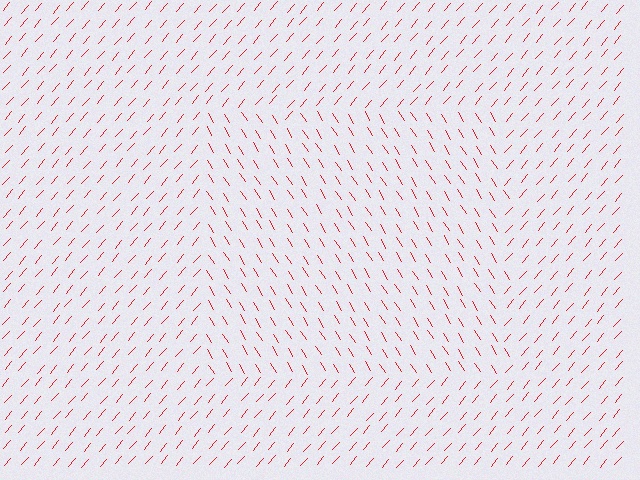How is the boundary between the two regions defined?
The boundary is defined purely by a change in line orientation (approximately 73 degrees difference). All lines are the same color and thickness.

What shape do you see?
I see a rectangle.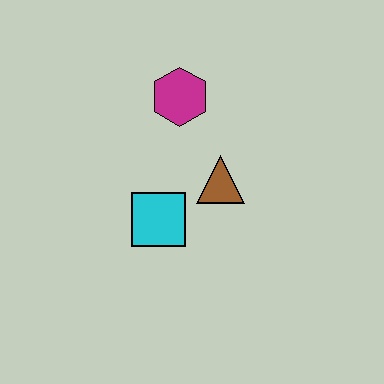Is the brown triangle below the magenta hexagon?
Yes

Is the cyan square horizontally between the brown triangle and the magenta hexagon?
No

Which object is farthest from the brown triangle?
The magenta hexagon is farthest from the brown triangle.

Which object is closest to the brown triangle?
The cyan square is closest to the brown triangle.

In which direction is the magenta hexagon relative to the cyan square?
The magenta hexagon is above the cyan square.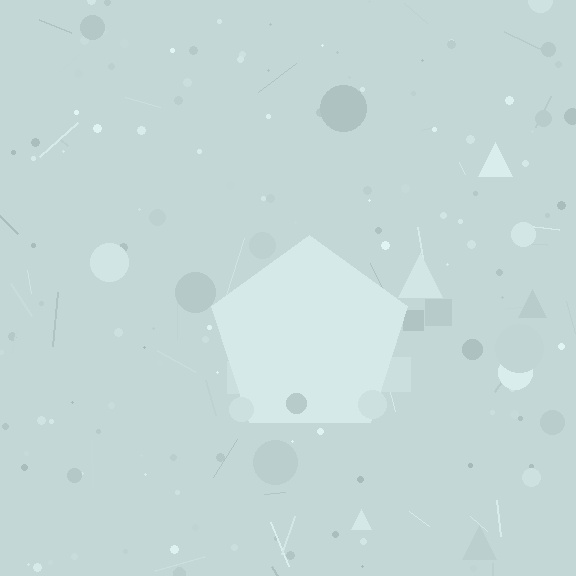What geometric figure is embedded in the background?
A pentagon is embedded in the background.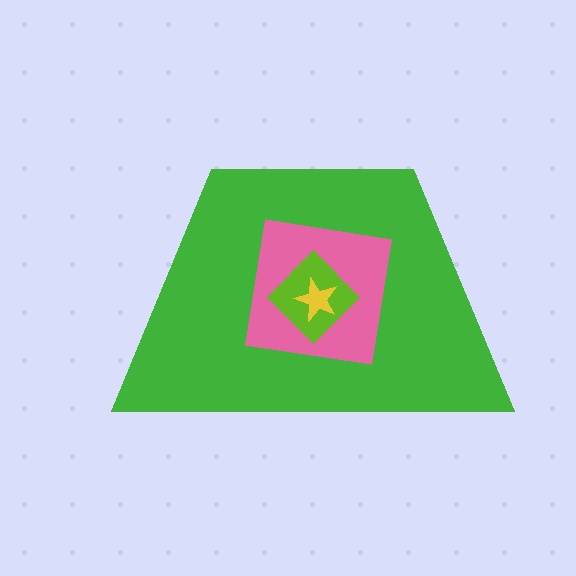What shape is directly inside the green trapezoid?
The pink square.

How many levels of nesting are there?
4.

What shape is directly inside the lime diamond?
The yellow star.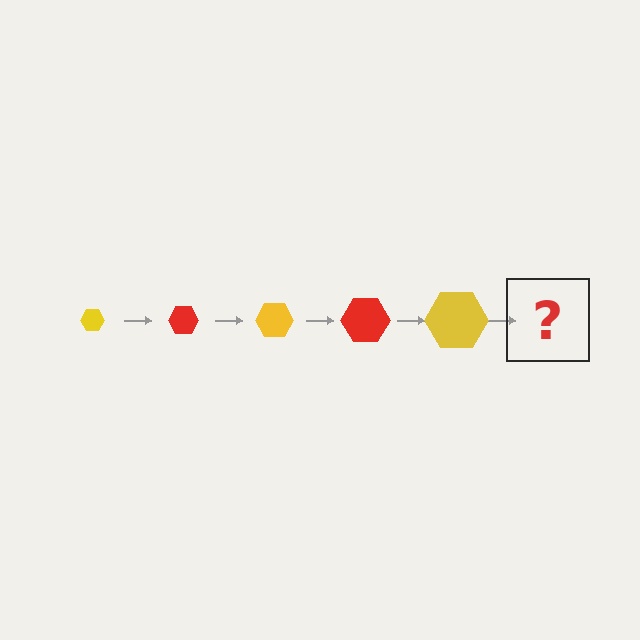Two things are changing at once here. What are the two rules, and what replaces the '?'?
The two rules are that the hexagon grows larger each step and the color cycles through yellow and red. The '?' should be a red hexagon, larger than the previous one.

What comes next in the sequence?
The next element should be a red hexagon, larger than the previous one.